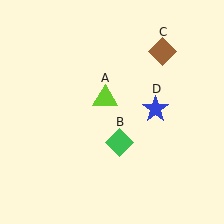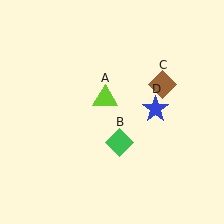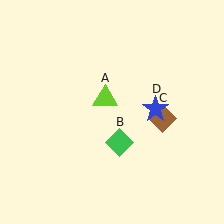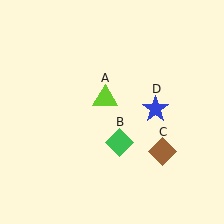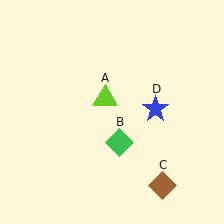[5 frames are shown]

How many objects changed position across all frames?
1 object changed position: brown diamond (object C).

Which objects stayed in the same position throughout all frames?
Lime triangle (object A) and green diamond (object B) and blue star (object D) remained stationary.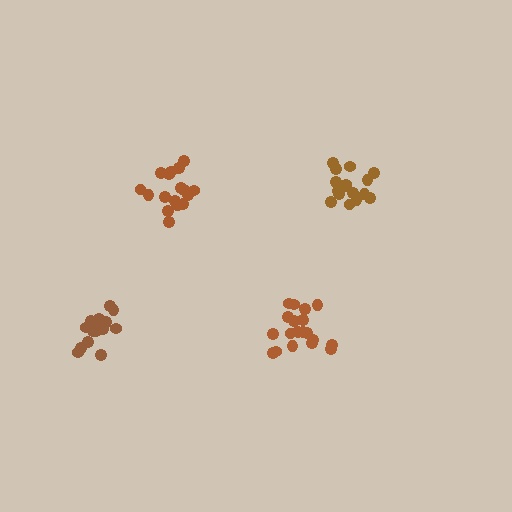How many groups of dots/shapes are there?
There are 4 groups.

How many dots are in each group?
Group 1: 16 dots, Group 2: 17 dots, Group 3: 16 dots, Group 4: 19 dots (68 total).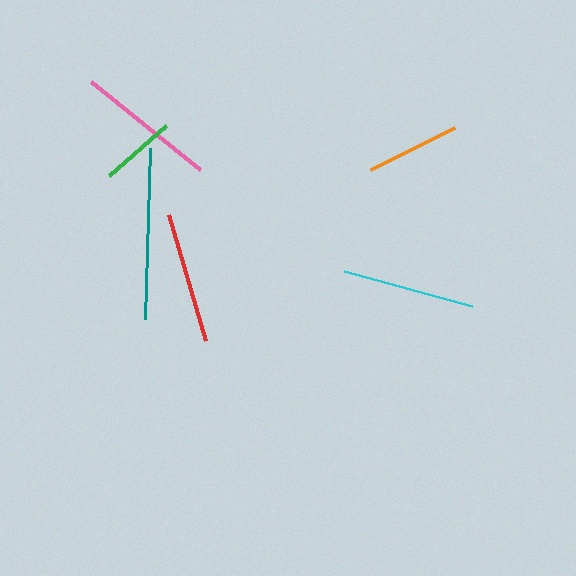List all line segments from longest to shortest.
From longest to shortest: teal, pink, cyan, red, orange, green.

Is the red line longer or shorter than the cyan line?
The cyan line is longer than the red line.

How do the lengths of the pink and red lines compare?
The pink and red lines are approximately the same length.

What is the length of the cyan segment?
The cyan segment is approximately 132 pixels long.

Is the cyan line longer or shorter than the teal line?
The teal line is longer than the cyan line.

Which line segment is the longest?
The teal line is the longest at approximately 171 pixels.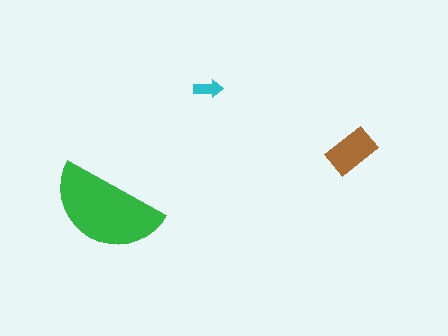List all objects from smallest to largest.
The cyan arrow, the brown rectangle, the green semicircle.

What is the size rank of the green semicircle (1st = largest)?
1st.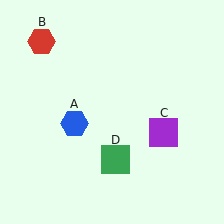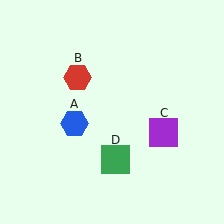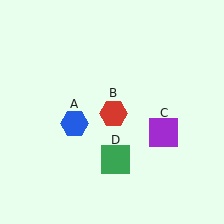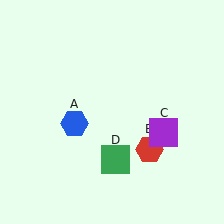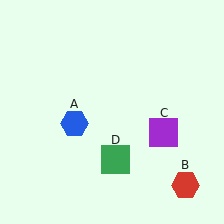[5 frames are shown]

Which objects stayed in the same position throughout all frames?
Blue hexagon (object A) and purple square (object C) and green square (object D) remained stationary.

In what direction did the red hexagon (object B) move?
The red hexagon (object B) moved down and to the right.